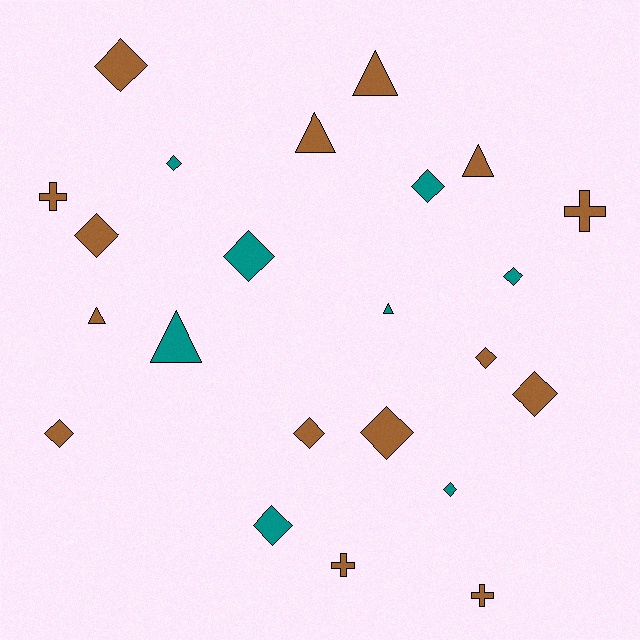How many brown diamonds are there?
There are 7 brown diamonds.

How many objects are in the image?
There are 23 objects.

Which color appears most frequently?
Brown, with 15 objects.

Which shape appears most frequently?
Diamond, with 13 objects.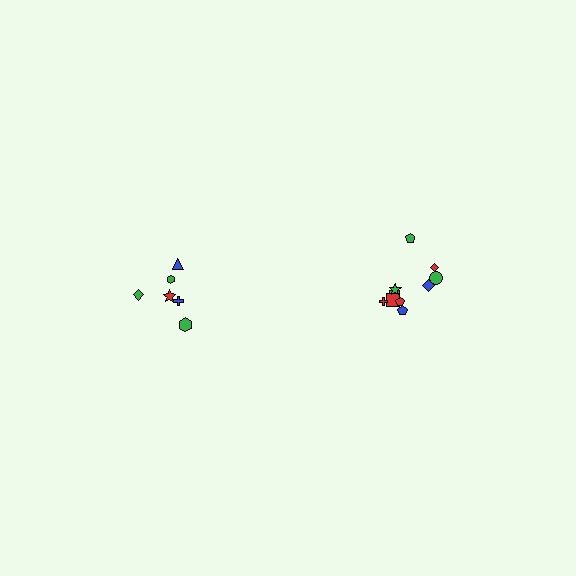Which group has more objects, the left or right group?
The right group.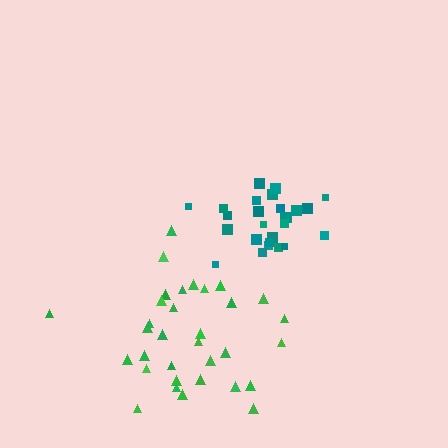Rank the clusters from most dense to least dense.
teal, green.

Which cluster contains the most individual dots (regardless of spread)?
Green (33).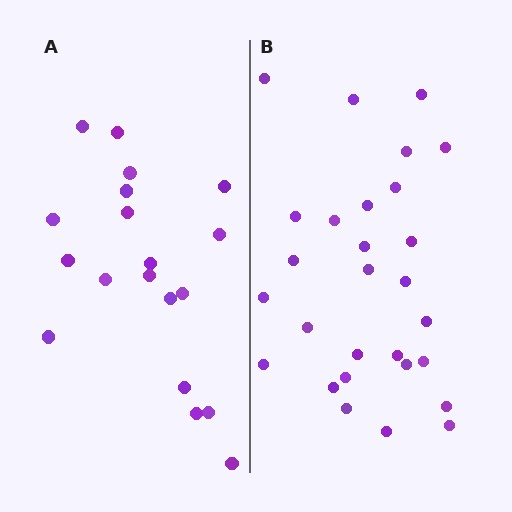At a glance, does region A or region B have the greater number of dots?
Region B (the right region) has more dots.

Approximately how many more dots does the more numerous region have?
Region B has roughly 8 or so more dots than region A.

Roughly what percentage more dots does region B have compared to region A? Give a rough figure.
About 45% more.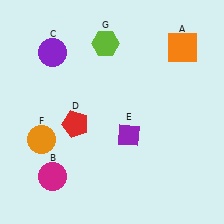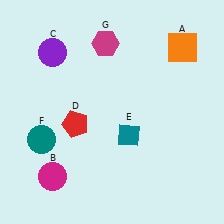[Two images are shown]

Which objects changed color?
E changed from purple to teal. F changed from orange to teal. G changed from lime to magenta.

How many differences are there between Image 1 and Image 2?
There are 3 differences between the two images.